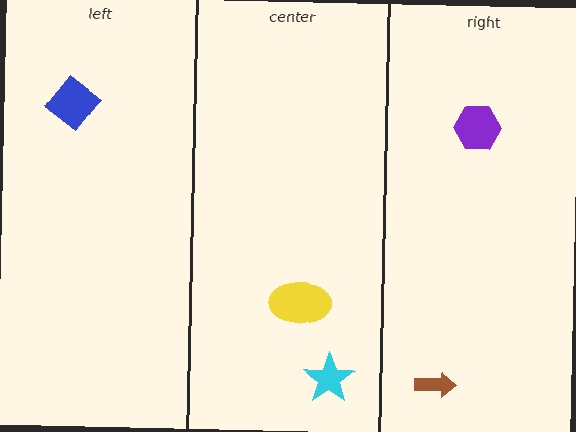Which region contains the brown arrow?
The right region.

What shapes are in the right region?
The brown arrow, the purple hexagon.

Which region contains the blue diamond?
The left region.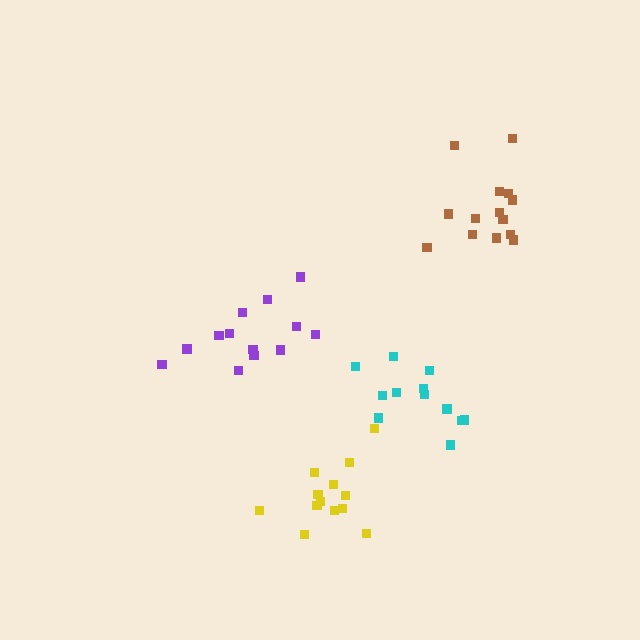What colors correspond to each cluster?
The clusters are colored: brown, cyan, yellow, purple.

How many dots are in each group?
Group 1: 14 dots, Group 2: 12 dots, Group 3: 13 dots, Group 4: 13 dots (52 total).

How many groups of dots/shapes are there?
There are 4 groups.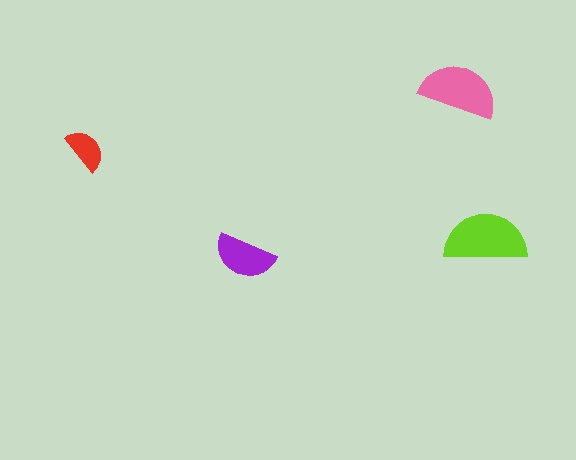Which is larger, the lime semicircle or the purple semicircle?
The lime one.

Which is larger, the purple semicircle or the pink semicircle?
The pink one.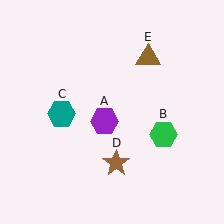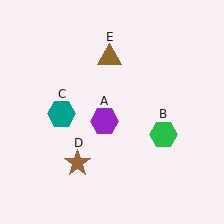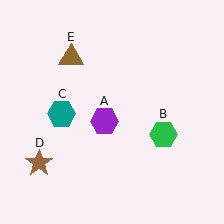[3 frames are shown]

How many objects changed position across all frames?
2 objects changed position: brown star (object D), brown triangle (object E).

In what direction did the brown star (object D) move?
The brown star (object D) moved left.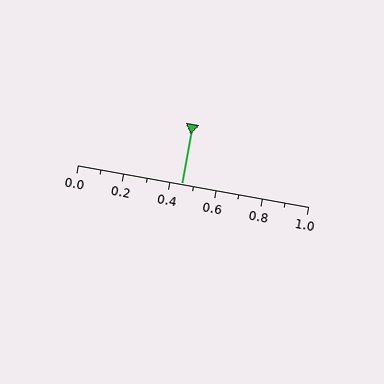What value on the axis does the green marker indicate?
The marker indicates approximately 0.45.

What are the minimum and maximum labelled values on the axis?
The axis runs from 0.0 to 1.0.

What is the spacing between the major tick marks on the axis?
The major ticks are spaced 0.2 apart.